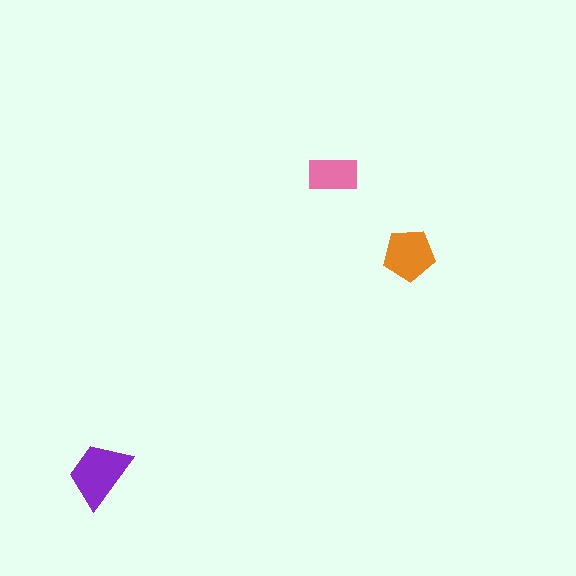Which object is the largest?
The purple trapezoid.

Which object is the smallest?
The pink rectangle.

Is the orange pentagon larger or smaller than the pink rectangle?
Larger.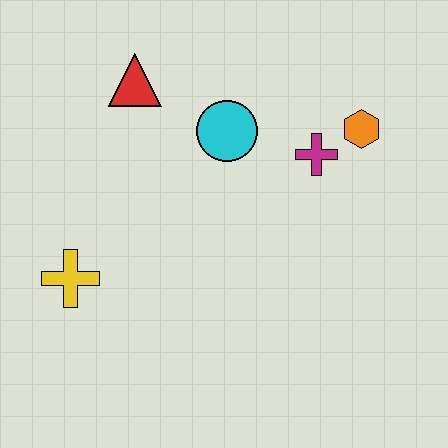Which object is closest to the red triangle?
The cyan circle is closest to the red triangle.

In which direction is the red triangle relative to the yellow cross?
The red triangle is above the yellow cross.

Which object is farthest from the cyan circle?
The yellow cross is farthest from the cyan circle.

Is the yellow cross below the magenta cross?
Yes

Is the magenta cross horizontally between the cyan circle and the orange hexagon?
Yes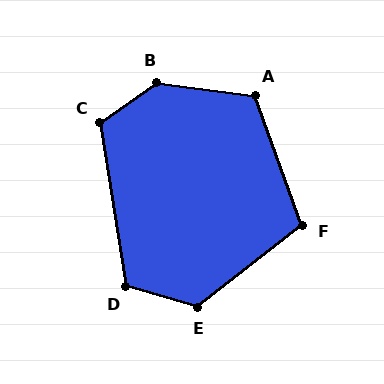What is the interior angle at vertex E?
Approximately 126 degrees (obtuse).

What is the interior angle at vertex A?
Approximately 118 degrees (obtuse).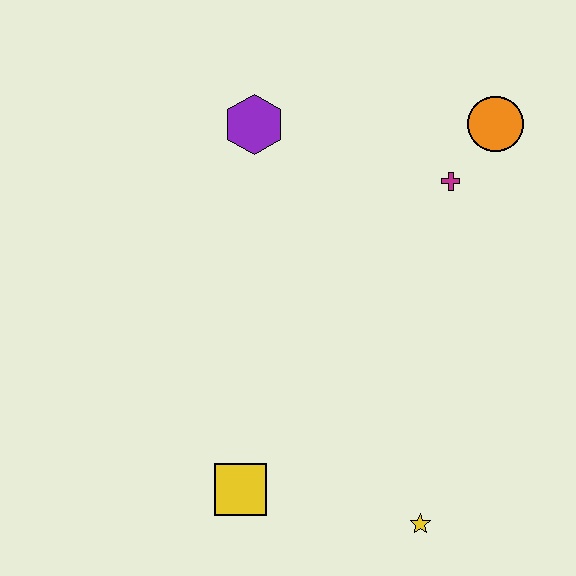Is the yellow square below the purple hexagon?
Yes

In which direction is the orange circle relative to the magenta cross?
The orange circle is above the magenta cross.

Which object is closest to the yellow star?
The yellow square is closest to the yellow star.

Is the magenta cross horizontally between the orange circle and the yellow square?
Yes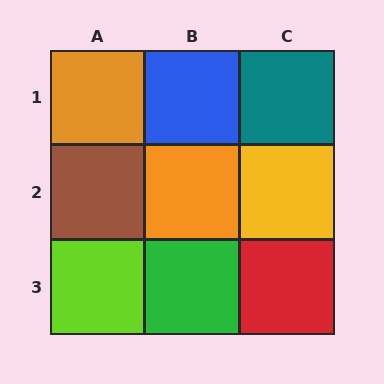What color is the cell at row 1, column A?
Orange.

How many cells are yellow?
1 cell is yellow.